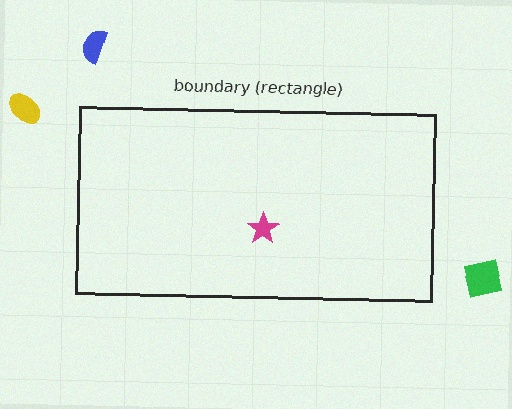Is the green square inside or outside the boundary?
Outside.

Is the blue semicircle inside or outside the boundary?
Outside.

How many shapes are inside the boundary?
1 inside, 3 outside.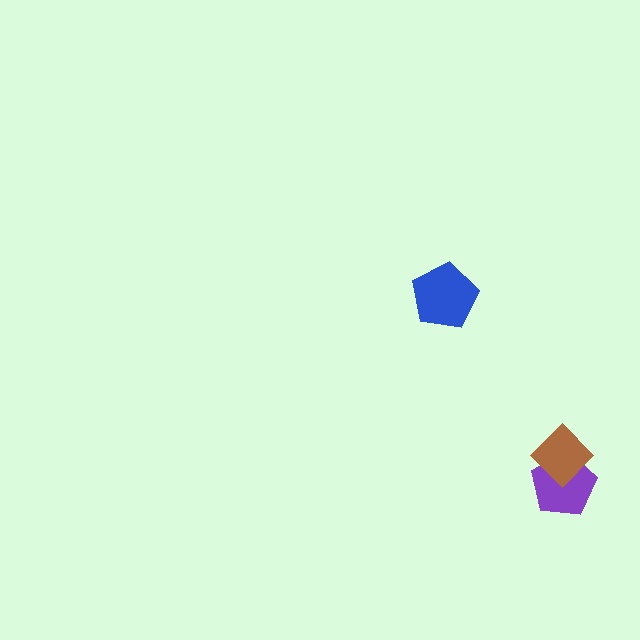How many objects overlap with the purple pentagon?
1 object overlaps with the purple pentagon.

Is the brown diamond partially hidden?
No, no other shape covers it.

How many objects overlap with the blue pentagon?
0 objects overlap with the blue pentagon.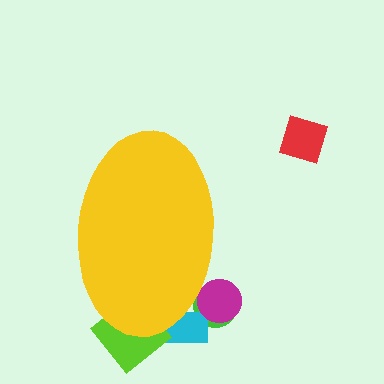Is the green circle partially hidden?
Yes, the green circle is partially hidden behind the yellow ellipse.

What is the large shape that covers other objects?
A yellow ellipse.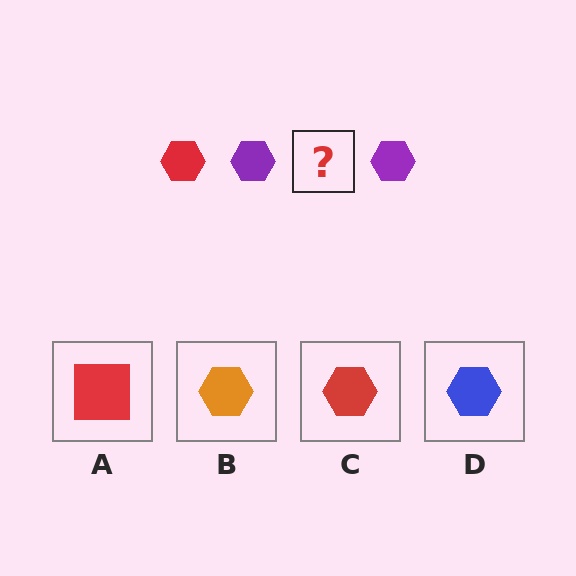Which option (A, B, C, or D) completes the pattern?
C.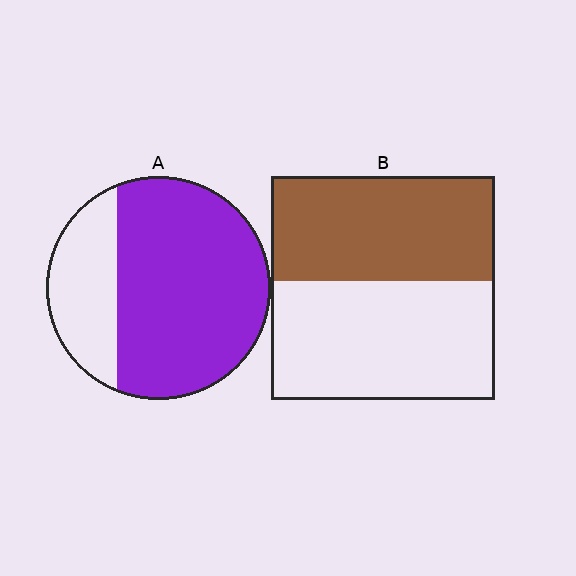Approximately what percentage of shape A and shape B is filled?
A is approximately 75% and B is approximately 45%.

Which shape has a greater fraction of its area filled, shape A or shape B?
Shape A.